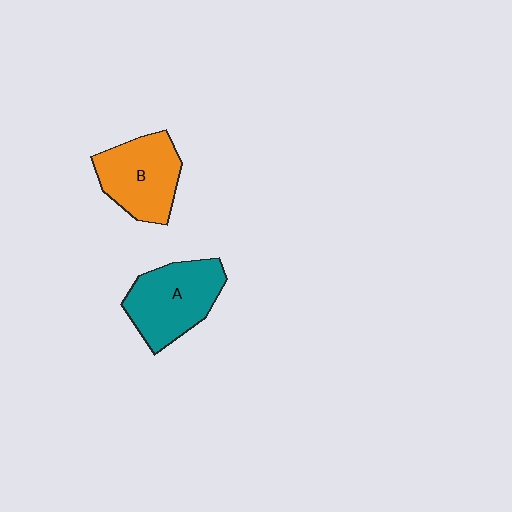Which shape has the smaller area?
Shape B (orange).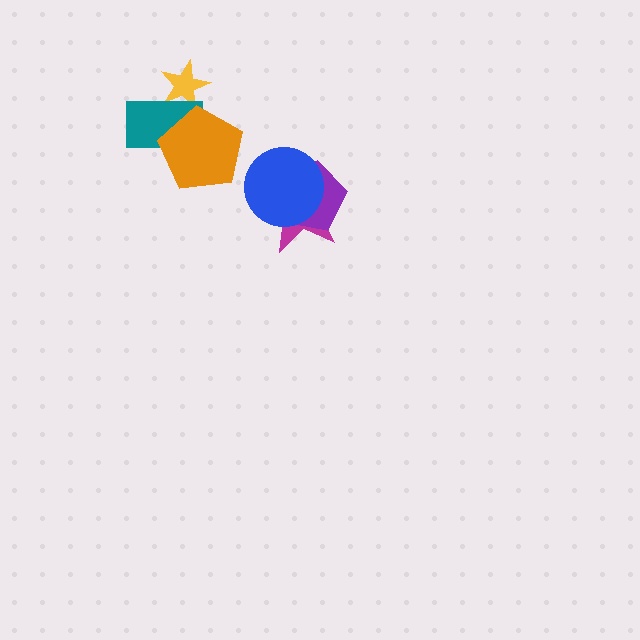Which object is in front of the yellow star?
The teal rectangle is in front of the yellow star.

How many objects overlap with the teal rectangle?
2 objects overlap with the teal rectangle.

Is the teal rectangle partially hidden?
Yes, it is partially covered by another shape.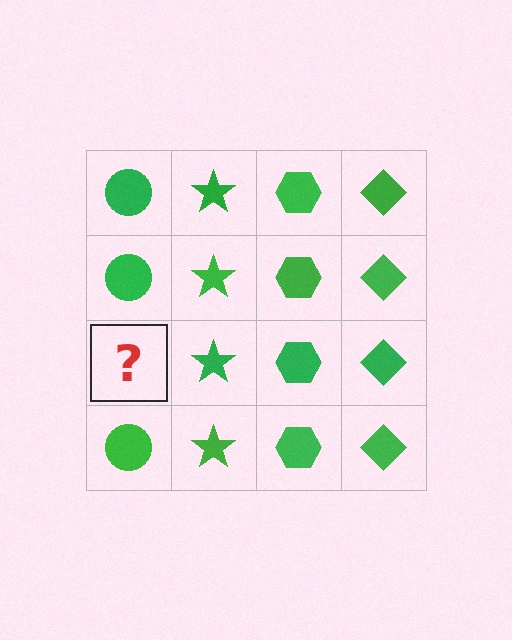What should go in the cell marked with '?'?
The missing cell should contain a green circle.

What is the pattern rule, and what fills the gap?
The rule is that each column has a consistent shape. The gap should be filled with a green circle.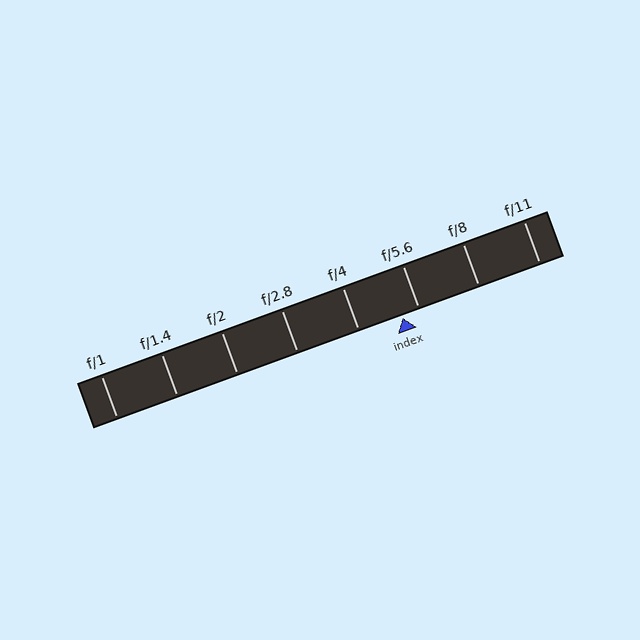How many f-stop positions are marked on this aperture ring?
There are 8 f-stop positions marked.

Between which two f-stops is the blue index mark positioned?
The index mark is between f/4 and f/5.6.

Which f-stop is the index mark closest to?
The index mark is closest to f/5.6.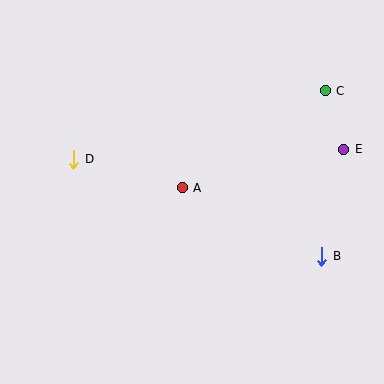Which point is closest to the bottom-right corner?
Point B is closest to the bottom-right corner.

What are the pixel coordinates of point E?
Point E is at (344, 149).